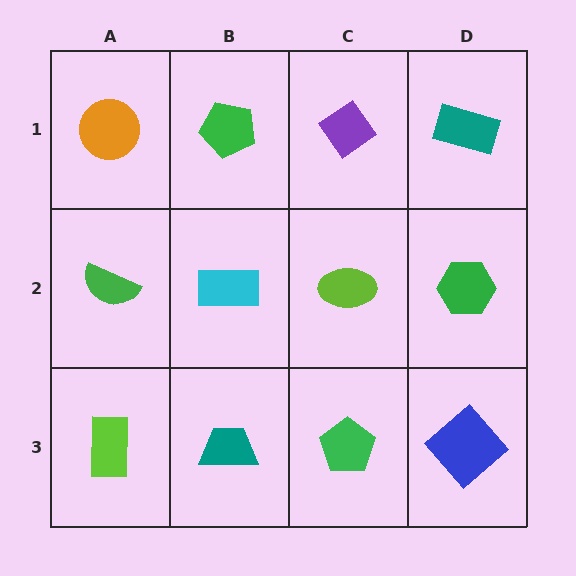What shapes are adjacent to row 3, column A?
A green semicircle (row 2, column A), a teal trapezoid (row 3, column B).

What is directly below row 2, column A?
A lime rectangle.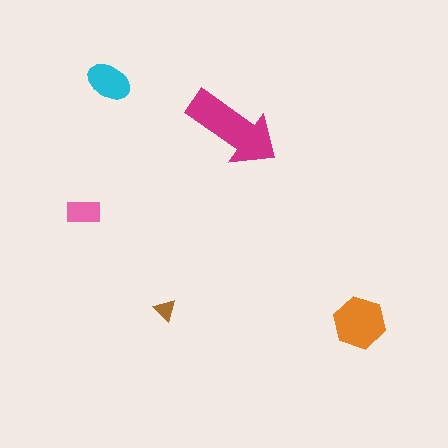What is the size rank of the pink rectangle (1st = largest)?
4th.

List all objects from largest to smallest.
The magenta arrow, the orange hexagon, the cyan ellipse, the pink rectangle, the brown triangle.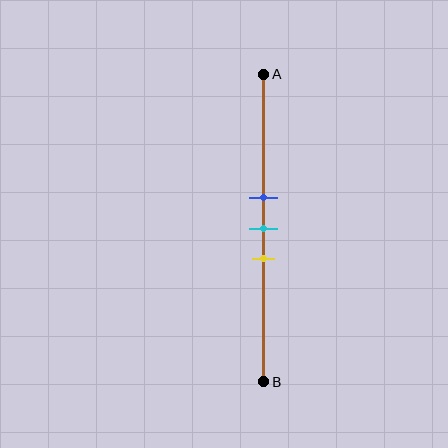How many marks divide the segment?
There are 3 marks dividing the segment.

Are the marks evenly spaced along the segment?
Yes, the marks are approximately evenly spaced.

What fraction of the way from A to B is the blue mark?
The blue mark is approximately 40% (0.4) of the way from A to B.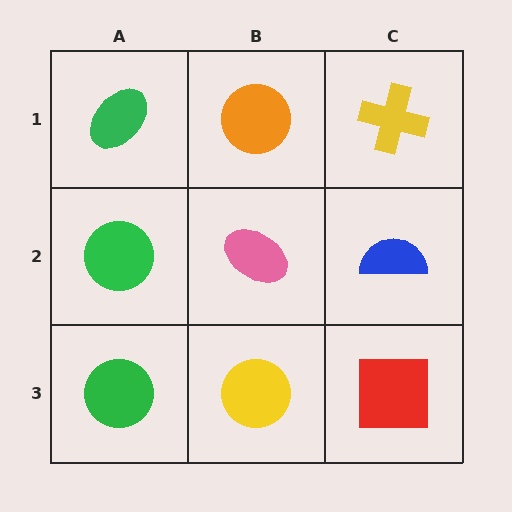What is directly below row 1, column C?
A blue semicircle.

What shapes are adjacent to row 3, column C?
A blue semicircle (row 2, column C), a yellow circle (row 3, column B).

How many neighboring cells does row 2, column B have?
4.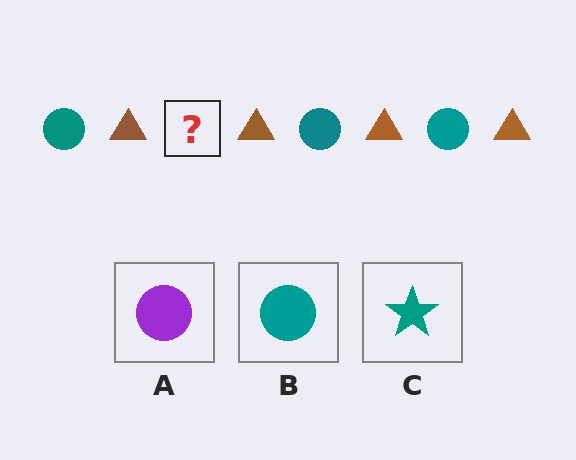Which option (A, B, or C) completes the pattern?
B.